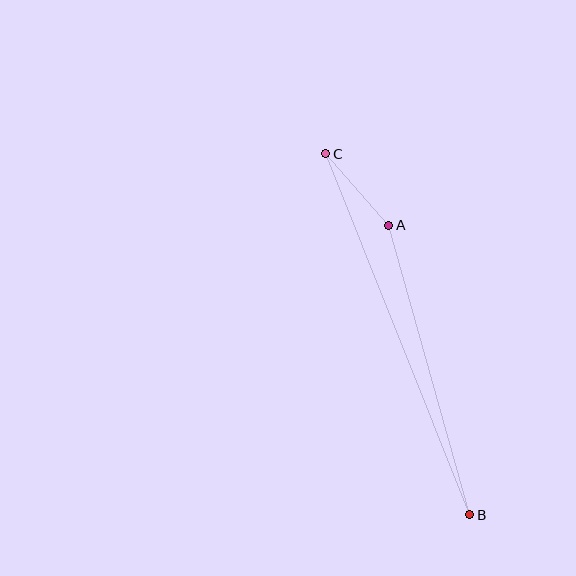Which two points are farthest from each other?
Points B and C are farthest from each other.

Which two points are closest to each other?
Points A and C are closest to each other.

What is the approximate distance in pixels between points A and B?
The distance between A and B is approximately 301 pixels.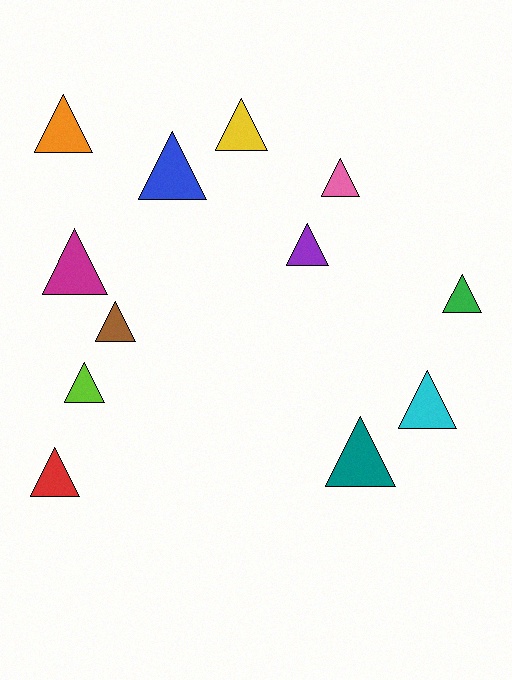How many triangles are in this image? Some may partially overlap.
There are 12 triangles.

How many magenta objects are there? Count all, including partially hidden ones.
There is 1 magenta object.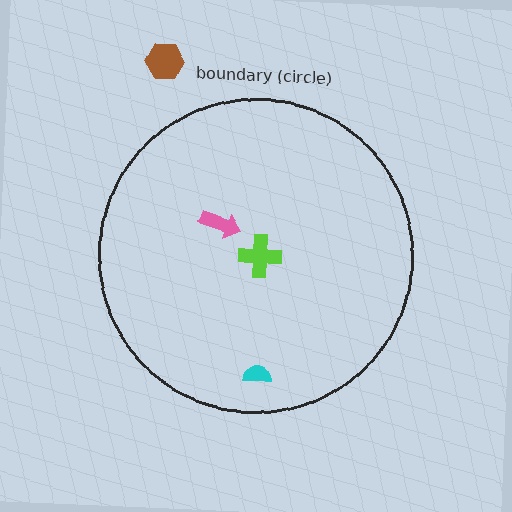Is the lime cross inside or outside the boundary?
Inside.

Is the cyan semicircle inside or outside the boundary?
Inside.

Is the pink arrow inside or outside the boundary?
Inside.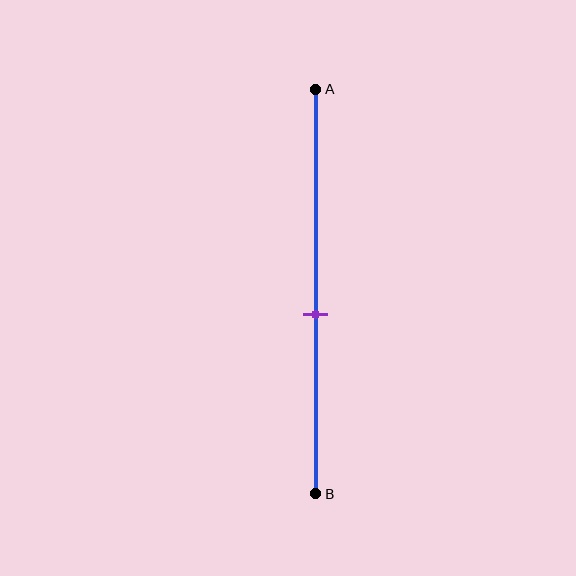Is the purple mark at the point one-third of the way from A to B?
No, the mark is at about 55% from A, not at the 33% one-third point.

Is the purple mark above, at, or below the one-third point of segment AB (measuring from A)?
The purple mark is below the one-third point of segment AB.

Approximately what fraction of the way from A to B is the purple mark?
The purple mark is approximately 55% of the way from A to B.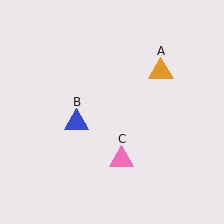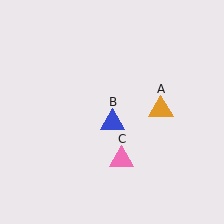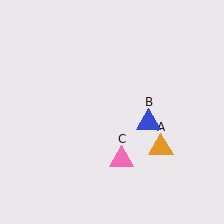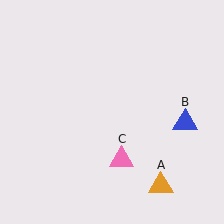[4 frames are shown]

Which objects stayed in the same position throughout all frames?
Pink triangle (object C) remained stationary.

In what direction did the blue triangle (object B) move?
The blue triangle (object B) moved right.